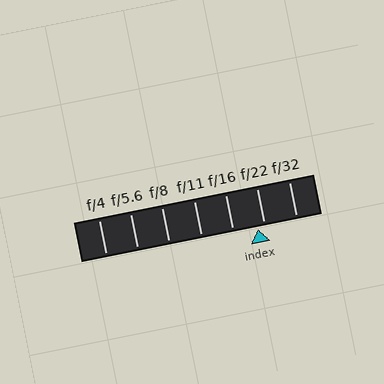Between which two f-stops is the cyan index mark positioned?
The index mark is between f/16 and f/22.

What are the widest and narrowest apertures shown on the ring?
The widest aperture shown is f/4 and the narrowest is f/32.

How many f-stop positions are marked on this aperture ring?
There are 7 f-stop positions marked.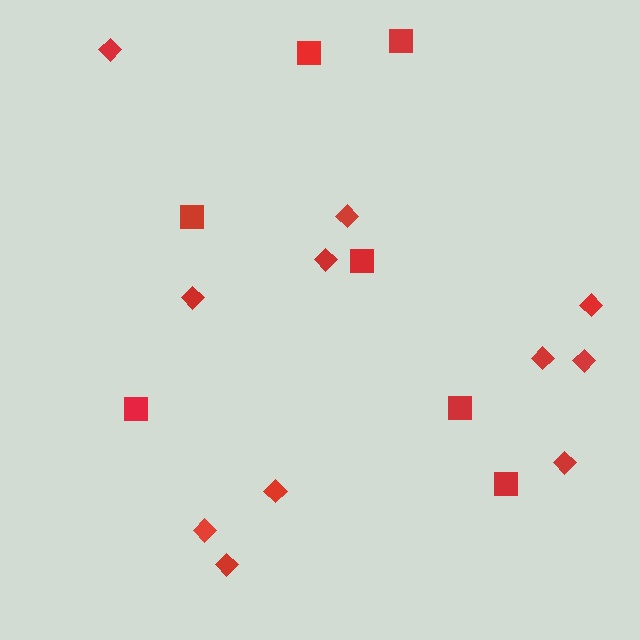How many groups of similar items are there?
There are 2 groups: one group of squares (7) and one group of diamonds (11).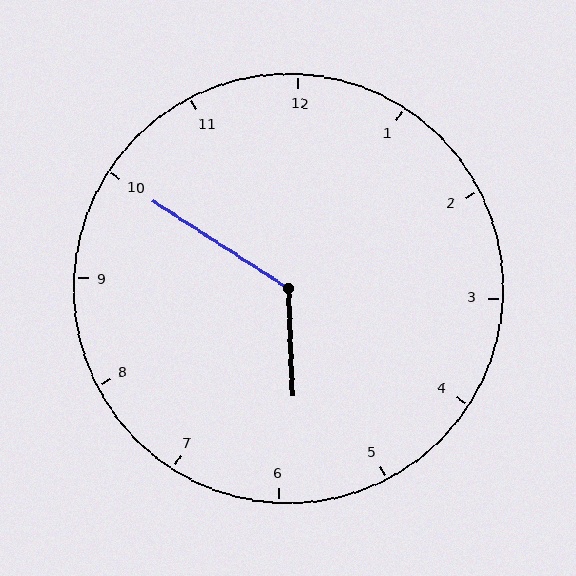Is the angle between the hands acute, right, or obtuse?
It is obtuse.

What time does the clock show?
5:50.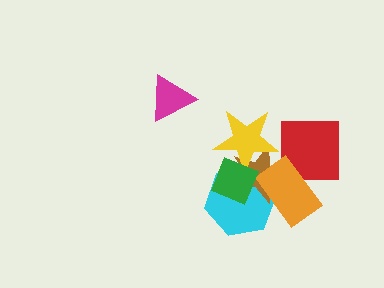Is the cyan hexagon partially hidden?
Yes, it is partially covered by another shape.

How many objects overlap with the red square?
1 object overlaps with the red square.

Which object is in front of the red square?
The orange rectangle is in front of the red square.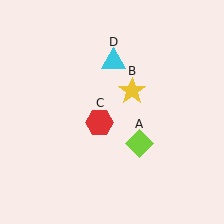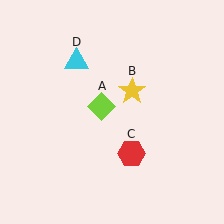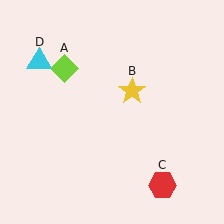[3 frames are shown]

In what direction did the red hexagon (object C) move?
The red hexagon (object C) moved down and to the right.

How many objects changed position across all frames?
3 objects changed position: lime diamond (object A), red hexagon (object C), cyan triangle (object D).